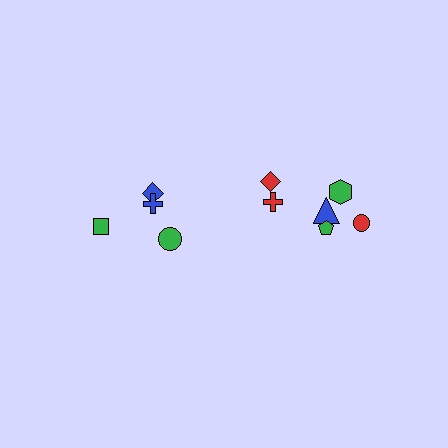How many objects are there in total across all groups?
There are 10 objects.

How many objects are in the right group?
There are 6 objects.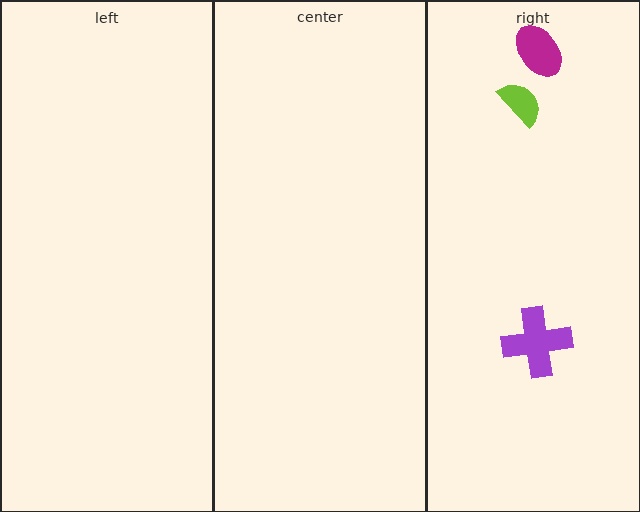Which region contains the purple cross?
The right region.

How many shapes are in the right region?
3.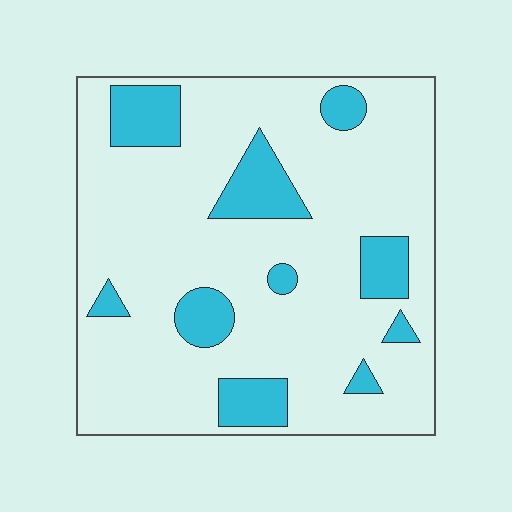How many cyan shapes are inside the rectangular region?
10.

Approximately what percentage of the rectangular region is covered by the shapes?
Approximately 20%.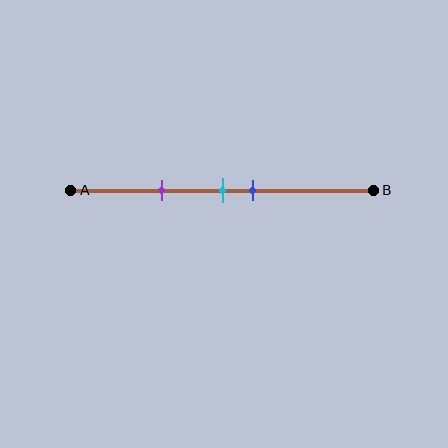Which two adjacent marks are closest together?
The cyan and blue marks are the closest adjacent pair.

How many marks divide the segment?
There are 3 marks dividing the segment.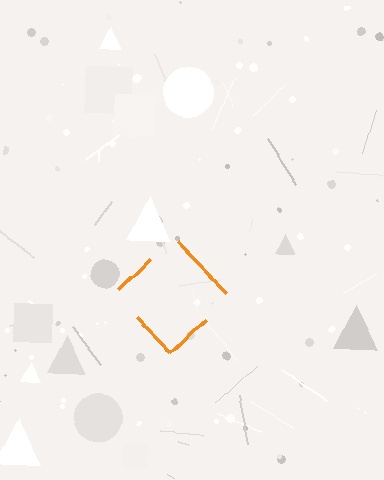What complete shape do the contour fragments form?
The contour fragments form a diamond.